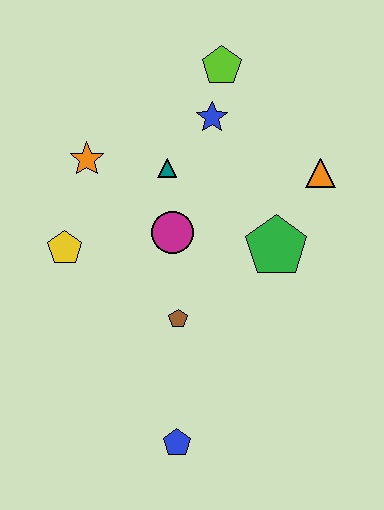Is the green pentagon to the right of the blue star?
Yes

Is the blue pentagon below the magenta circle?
Yes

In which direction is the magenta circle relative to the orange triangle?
The magenta circle is to the left of the orange triangle.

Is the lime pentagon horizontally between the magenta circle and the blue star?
No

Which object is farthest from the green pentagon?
The blue pentagon is farthest from the green pentagon.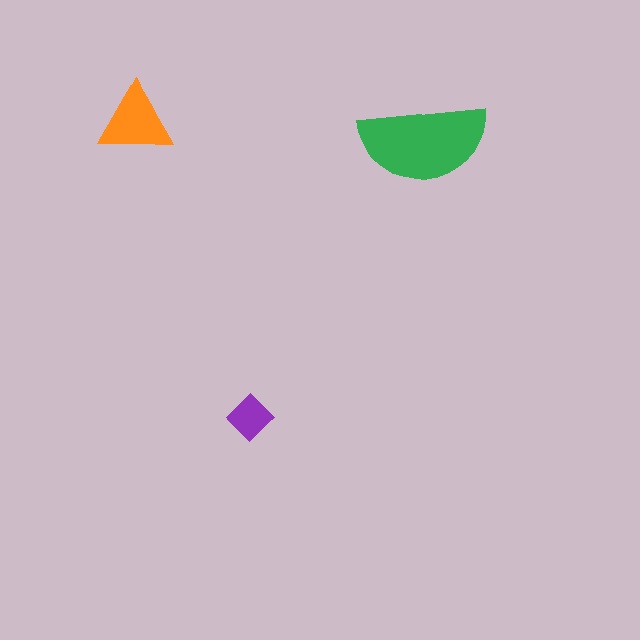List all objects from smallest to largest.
The purple diamond, the orange triangle, the green semicircle.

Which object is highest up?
The orange triangle is topmost.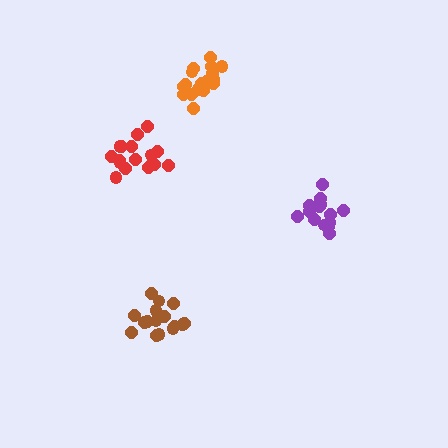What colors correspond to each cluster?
The clusters are colored: brown, purple, red, orange.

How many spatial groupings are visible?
There are 4 spatial groupings.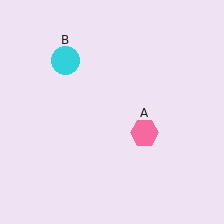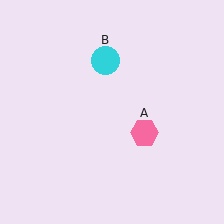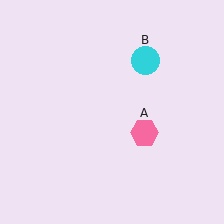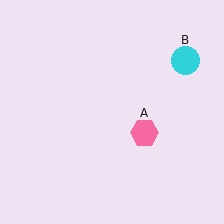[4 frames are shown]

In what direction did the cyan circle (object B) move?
The cyan circle (object B) moved right.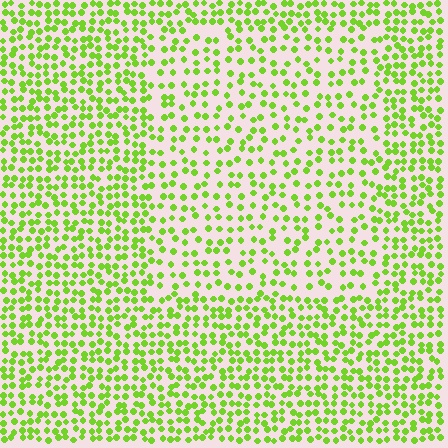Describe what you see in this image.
The image contains small lime elements arranged at two different densities. A rectangle-shaped region is visible where the elements are less densely packed than the surrounding area.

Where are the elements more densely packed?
The elements are more densely packed outside the rectangle boundary.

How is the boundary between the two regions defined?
The boundary is defined by a change in element density (approximately 1.7x ratio). All elements are the same color, size, and shape.